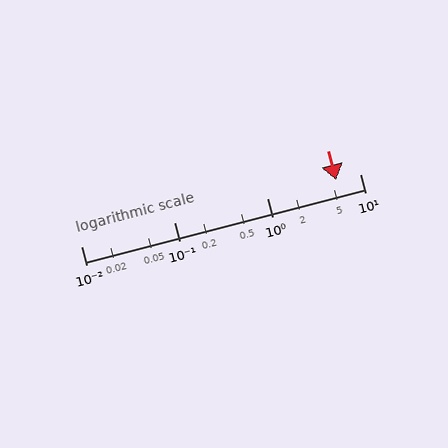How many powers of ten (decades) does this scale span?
The scale spans 3 decades, from 0.01 to 10.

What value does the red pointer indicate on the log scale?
The pointer indicates approximately 5.5.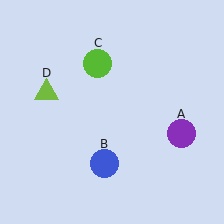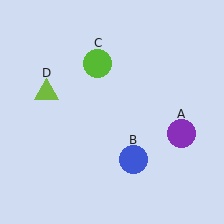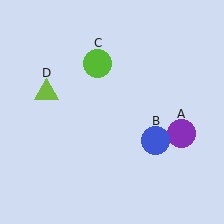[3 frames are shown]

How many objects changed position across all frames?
1 object changed position: blue circle (object B).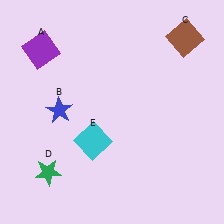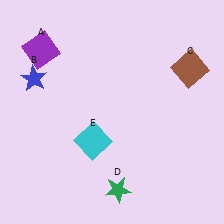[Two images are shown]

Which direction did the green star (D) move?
The green star (D) moved right.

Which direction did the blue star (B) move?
The blue star (B) moved up.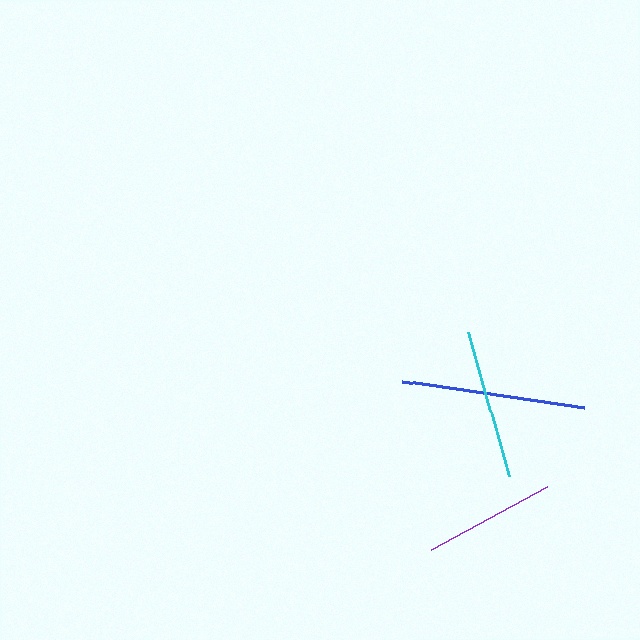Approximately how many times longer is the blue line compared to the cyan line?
The blue line is approximately 1.2 times the length of the cyan line.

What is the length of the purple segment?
The purple segment is approximately 132 pixels long.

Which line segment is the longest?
The blue line is the longest at approximately 184 pixels.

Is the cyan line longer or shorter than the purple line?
The cyan line is longer than the purple line.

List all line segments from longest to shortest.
From longest to shortest: blue, cyan, purple.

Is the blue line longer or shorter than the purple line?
The blue line is longer than the purple line.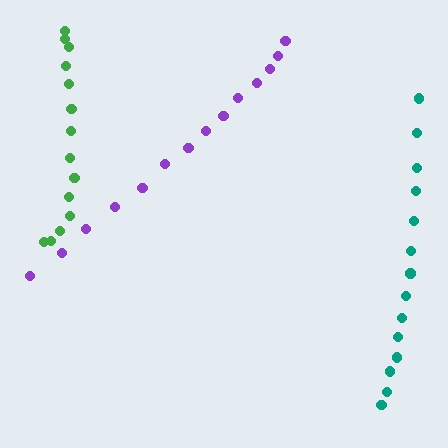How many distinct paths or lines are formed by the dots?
There are 3 distinct paths.